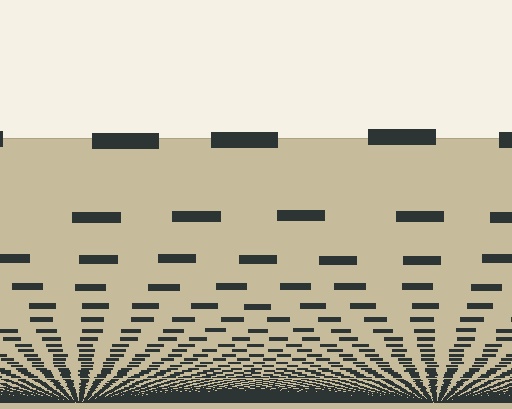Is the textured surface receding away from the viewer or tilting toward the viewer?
The surface appears to tilt toward the viewer. Texture elements get larger and sparser toward the top.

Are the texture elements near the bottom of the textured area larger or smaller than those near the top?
Smaller. The gradient is inverted — elements near the bottom are smaller and denser.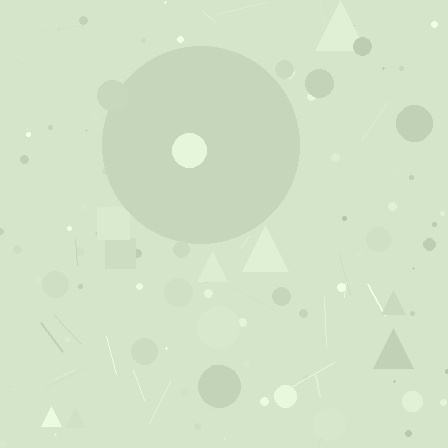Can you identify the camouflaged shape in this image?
The camouflaged shape is a circle.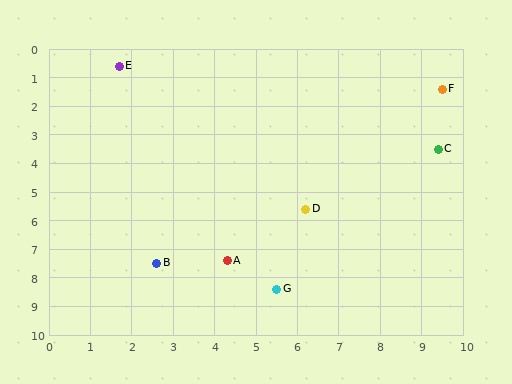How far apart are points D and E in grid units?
Points D and E are about 6.7 grid units apart.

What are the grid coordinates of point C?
Point C is at approximately (9.4, 3.5).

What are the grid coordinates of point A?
Point A is at approximately (4.3, 7.4).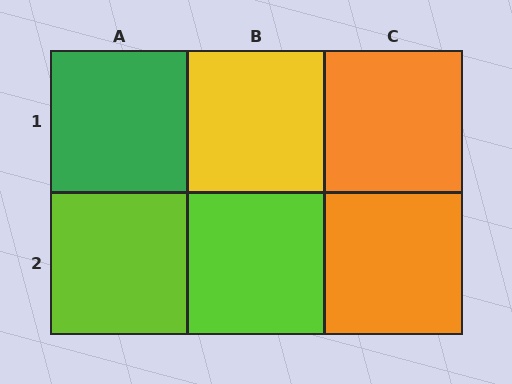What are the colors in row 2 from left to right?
Lime, lime, orange.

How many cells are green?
1 cell is green.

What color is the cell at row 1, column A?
Green.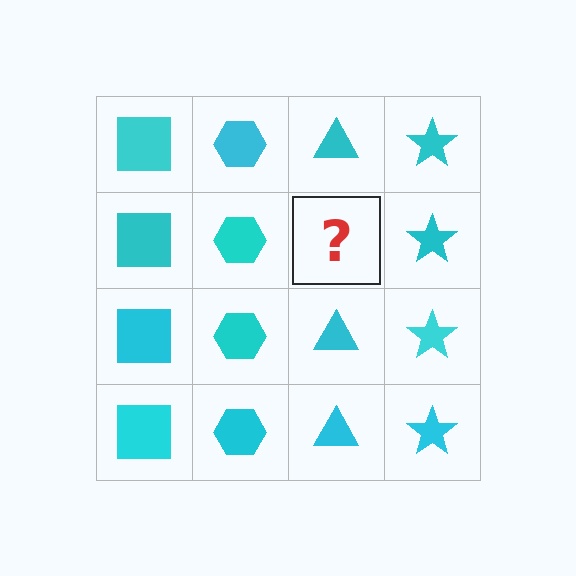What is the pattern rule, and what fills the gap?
The rule is that each column has a consistent shape. The gap should be filled with a cyan triangle.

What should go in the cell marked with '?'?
The missing cell should contain a cyan triangle.